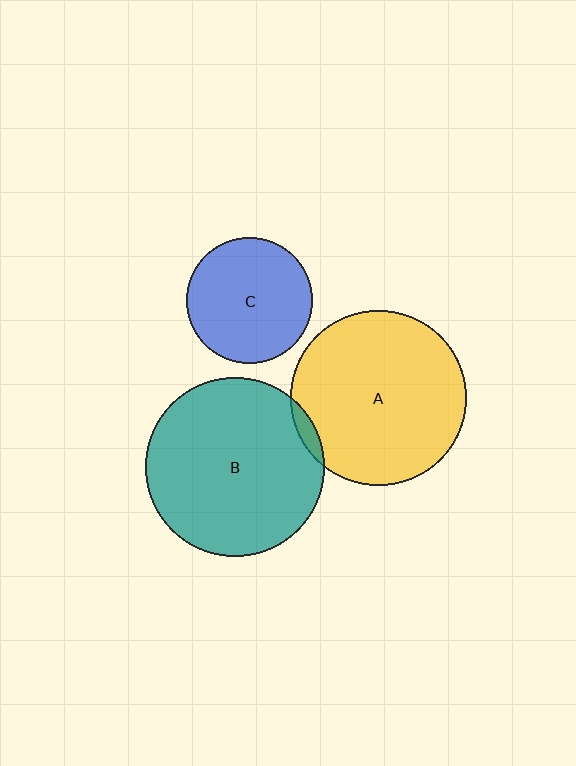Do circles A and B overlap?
Yes.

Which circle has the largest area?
Circle B (teal).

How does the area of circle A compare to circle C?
Approximately 1.9 times.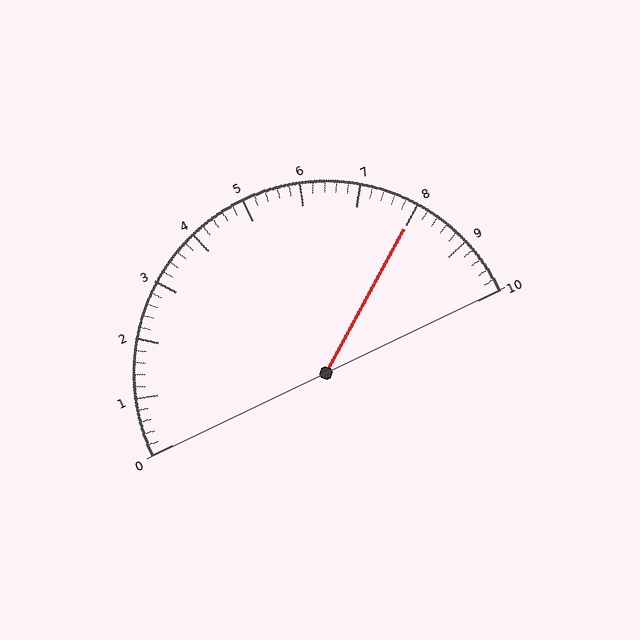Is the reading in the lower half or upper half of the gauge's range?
The reading is in the upper half of the range (0 to 10).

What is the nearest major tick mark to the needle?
The nearest major tick mark is 8.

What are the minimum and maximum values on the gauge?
The gauge ranges from 0 to 10.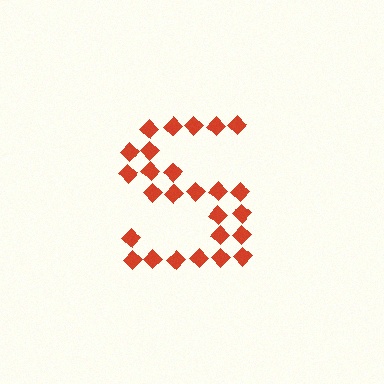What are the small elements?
The small elements are diamonds.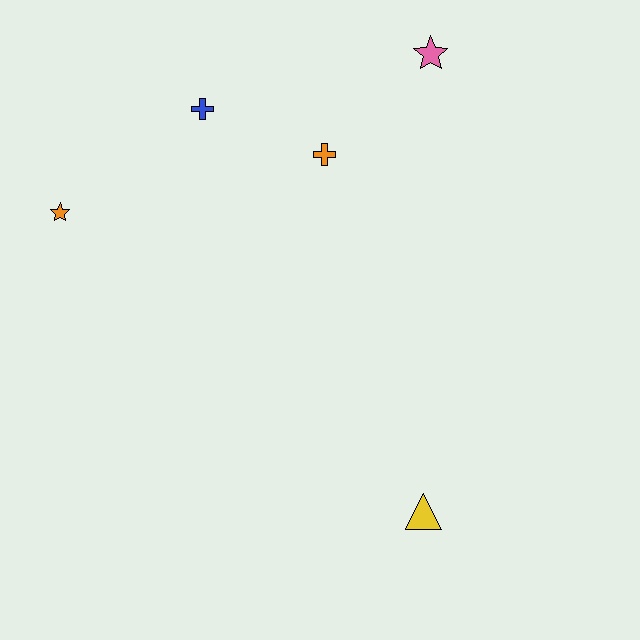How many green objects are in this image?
There are no green objects.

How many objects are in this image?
There are 5 objects.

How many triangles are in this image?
There is 1 triangle.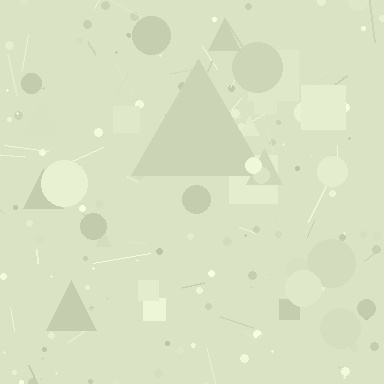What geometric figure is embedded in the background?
A triangle is embedded in the background.